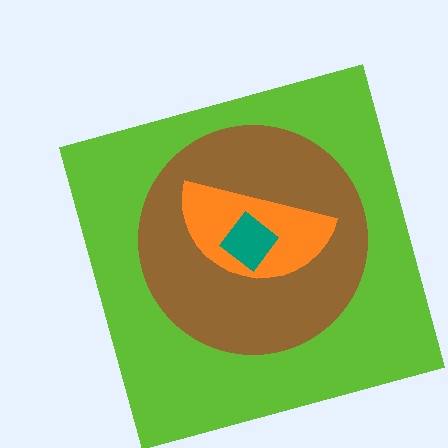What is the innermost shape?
The teal diamond.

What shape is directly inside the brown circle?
The orange semicircle.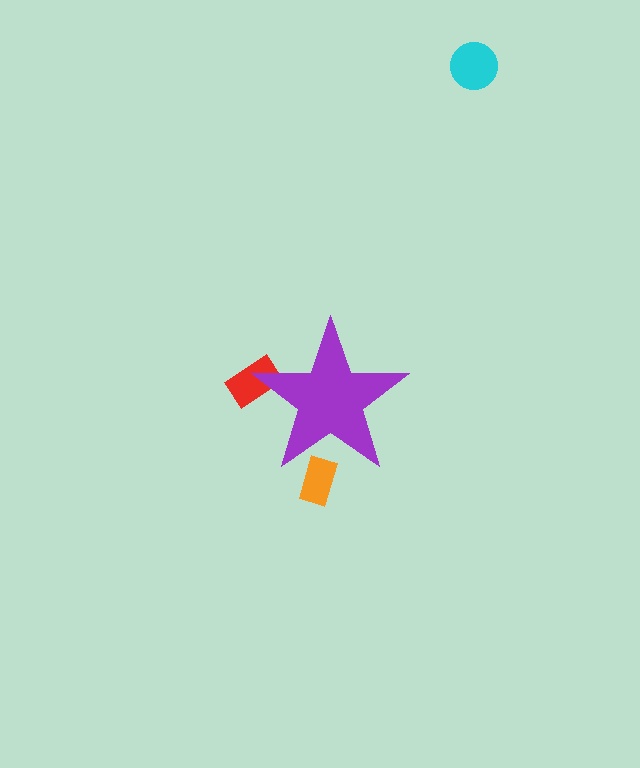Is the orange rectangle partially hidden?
Yes, the orange rectangle is partially hidden behind the purple star.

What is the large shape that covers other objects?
A purple star.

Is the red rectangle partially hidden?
Yes, the red rectangle is partially hidden behind the purple star.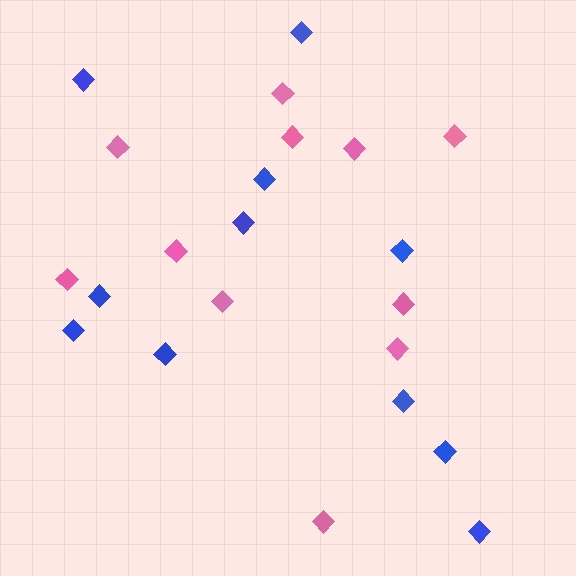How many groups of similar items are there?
There are 2 groups: one group of blue diamonds (11) and one group of pink diamonds (11).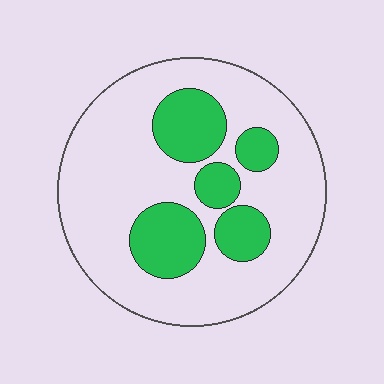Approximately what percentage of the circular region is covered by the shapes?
Approximately 25%.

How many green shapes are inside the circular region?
5.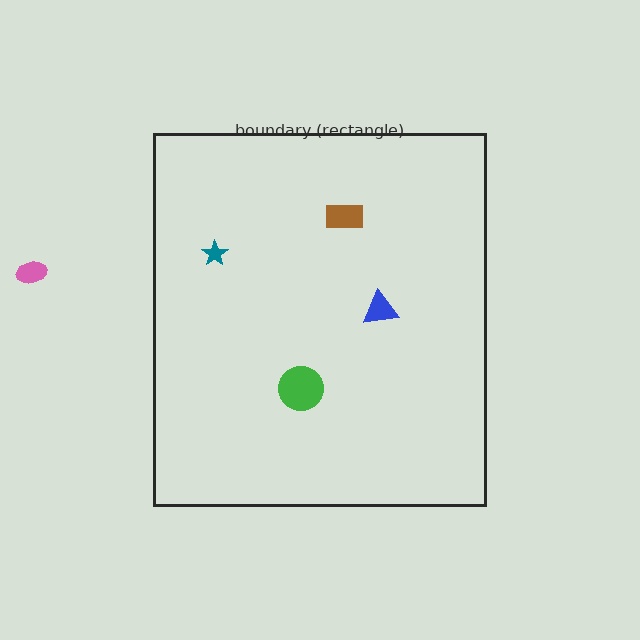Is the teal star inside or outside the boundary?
Inside.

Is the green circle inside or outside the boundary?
Inside.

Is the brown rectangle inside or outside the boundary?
Inside.